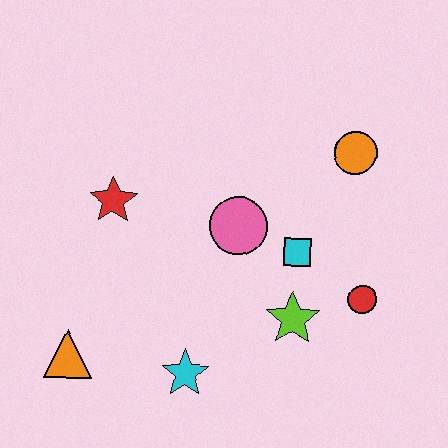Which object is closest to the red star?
The pink circle is closest to the red star.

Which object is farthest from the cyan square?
The orange triangle is farthest from the cyan square.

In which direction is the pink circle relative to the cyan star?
The pink circle is above the cyan star.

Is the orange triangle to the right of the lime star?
No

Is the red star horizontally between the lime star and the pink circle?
No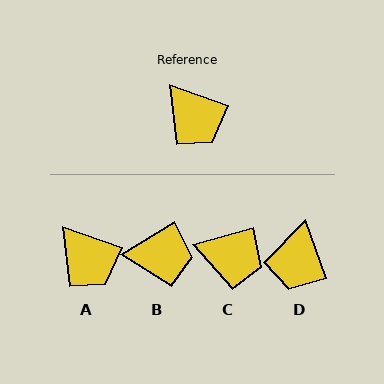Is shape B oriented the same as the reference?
No, it is off by about 51 degrees.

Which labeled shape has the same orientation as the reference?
A.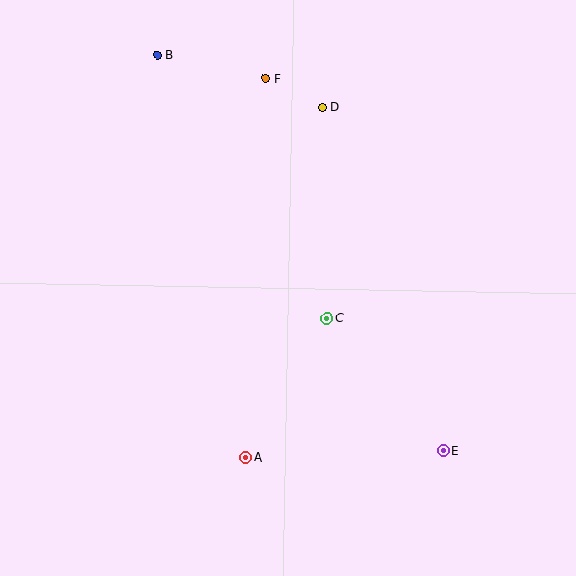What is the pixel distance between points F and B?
The distance between F and B is 110 pixels.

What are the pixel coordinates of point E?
Point E is at (443, 451).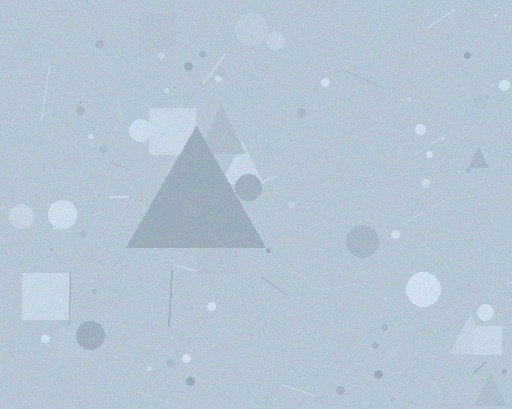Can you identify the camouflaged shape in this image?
The camouflaged shape is a triangle.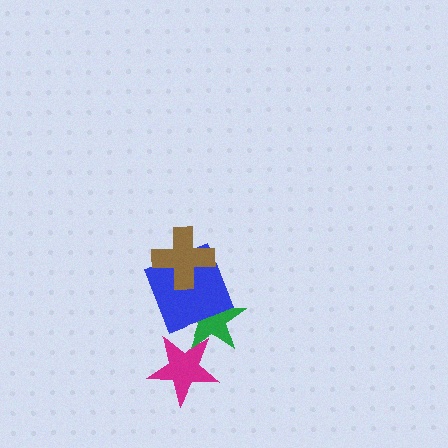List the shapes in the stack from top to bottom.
From top to bottom: the brown cross, the blue square, the green star, the magenta star.